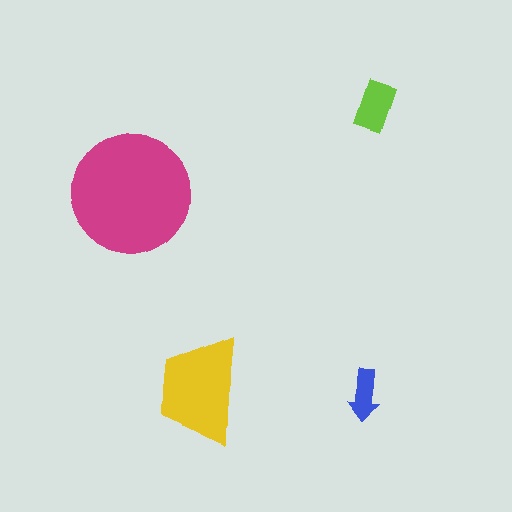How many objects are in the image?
There are 4 objects in the image.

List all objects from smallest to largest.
The blue arrow, the lime rectangle, the yellow trapezoid, the magenta circle.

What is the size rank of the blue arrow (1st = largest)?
4th.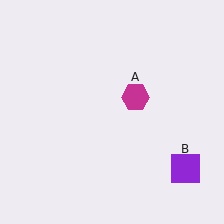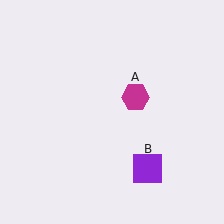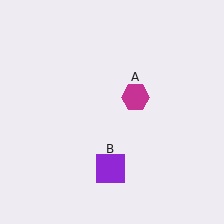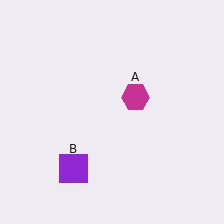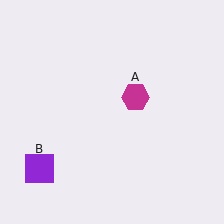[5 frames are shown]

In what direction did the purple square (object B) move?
The purple square (object B) moved left.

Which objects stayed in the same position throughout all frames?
Magenta hexagon (object A) remained stationary.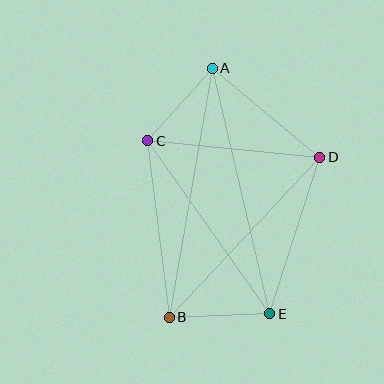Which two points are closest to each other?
Points A and C are closest to each other.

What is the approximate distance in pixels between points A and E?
The distance between A and E is approximately 252 pixels.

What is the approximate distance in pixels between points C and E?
The distance between C and E is approximately 211 pixels.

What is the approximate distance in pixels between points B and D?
The distance between B and D is approximately 220 pixels.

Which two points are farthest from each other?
Points A and B are farthest from each other.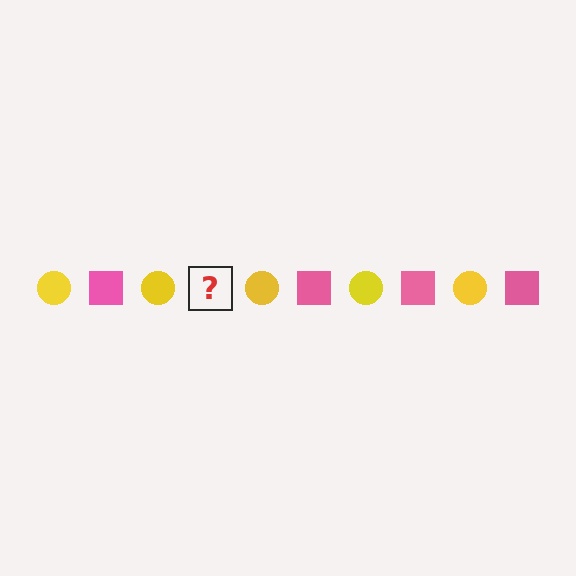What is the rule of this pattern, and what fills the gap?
The rule is that the pattern alternates between yellow circle and pink square. The gap should be filled with a pink square.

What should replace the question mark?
The question mark should be replaced with a pink square.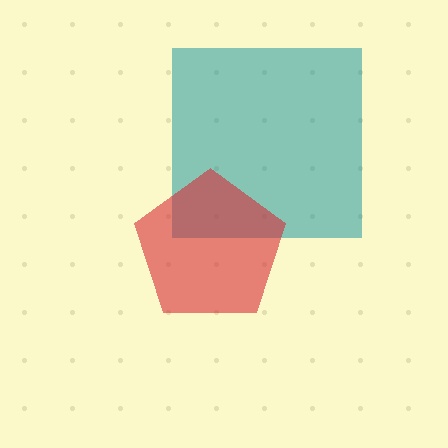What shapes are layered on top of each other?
The layered shapes are: a teal square, a red pentagon.